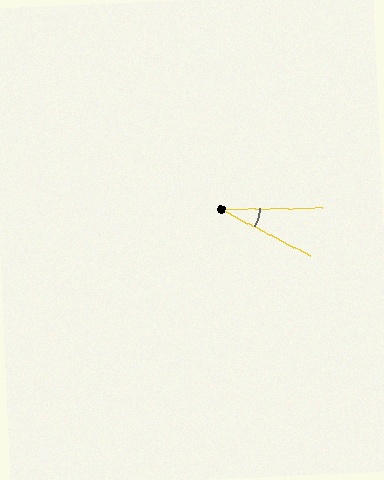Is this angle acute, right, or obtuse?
It is acute.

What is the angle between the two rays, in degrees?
Approximately 28 degrees.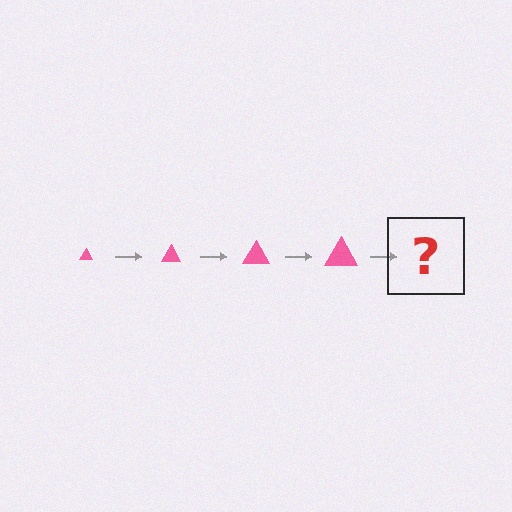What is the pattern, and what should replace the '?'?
The pattern is that the triangle gets progressively larger each step. The '?' should be a pink triangle, larger than the previous one.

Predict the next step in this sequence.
The next step is a pink triangle, larger than the previous one.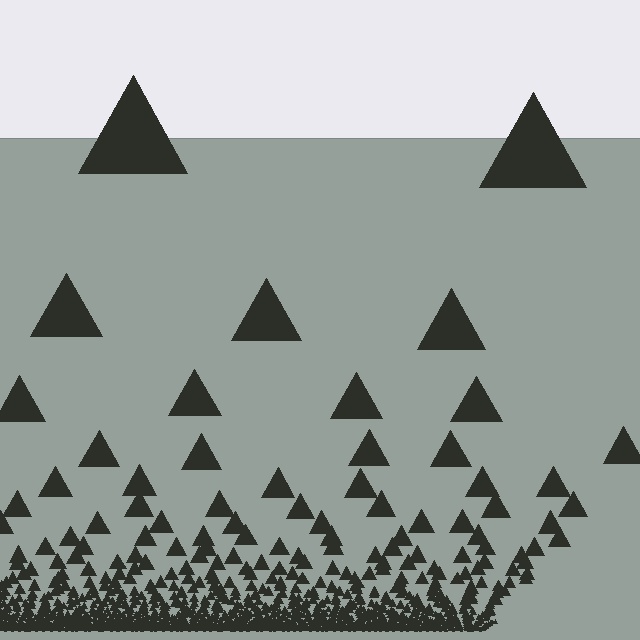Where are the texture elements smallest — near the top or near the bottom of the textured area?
Near the bottom.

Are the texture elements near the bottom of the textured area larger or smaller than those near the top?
Smaller. The gradient is inverted — elements near the bottom are smaller and denser.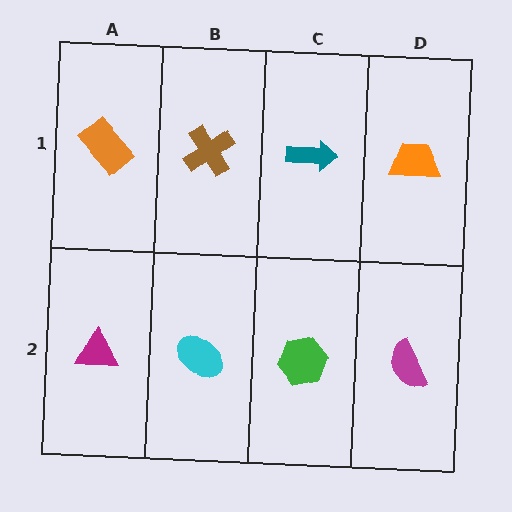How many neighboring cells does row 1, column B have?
3.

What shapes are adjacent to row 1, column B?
A cyan ellipse (row 2, column B), an orange rectangle (row 1, column A), a teal arrow (row 1, column C).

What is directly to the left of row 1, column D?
A teal arrow.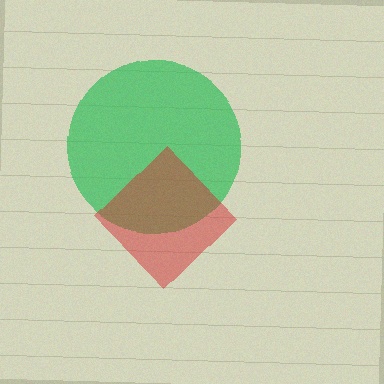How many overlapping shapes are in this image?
There are 2 overlapping shapes in the image.